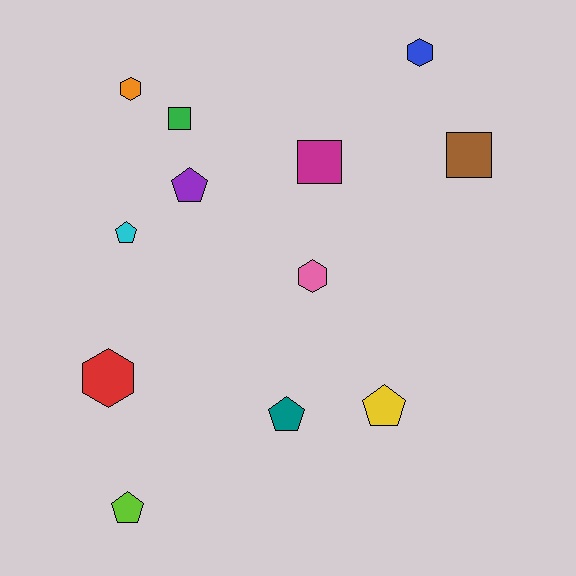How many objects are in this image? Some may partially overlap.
There are 12 objects.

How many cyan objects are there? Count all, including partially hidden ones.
There is 1 cyan object.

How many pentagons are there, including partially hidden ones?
There are 5 pentagons.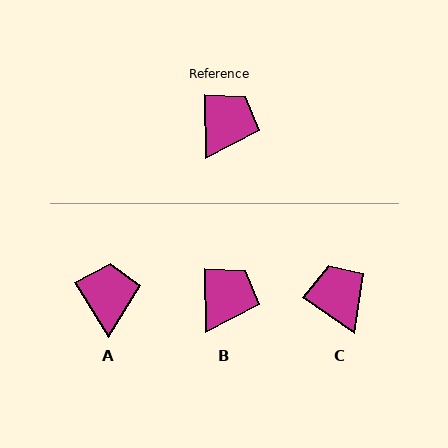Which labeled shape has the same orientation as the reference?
B.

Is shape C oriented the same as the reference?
No, it is off by about 54 degrees.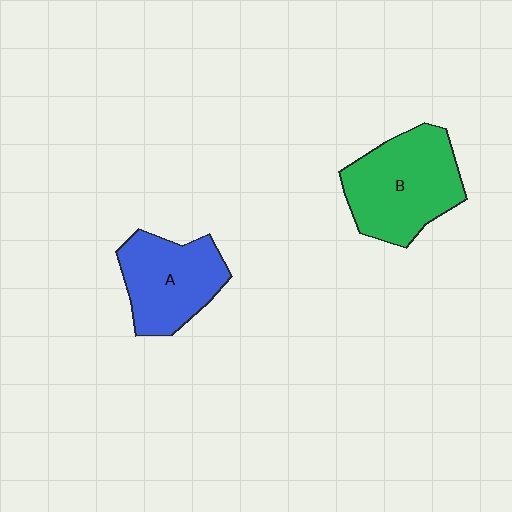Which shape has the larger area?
Shape B (green).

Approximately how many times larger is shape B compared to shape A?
Approximately 1.2 times.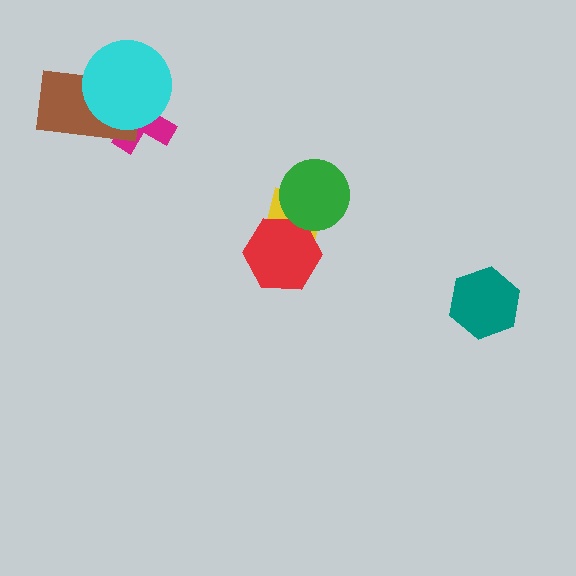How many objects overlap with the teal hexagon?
0 objects overlap with the teal hexagon.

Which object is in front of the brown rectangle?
The cyan circle is in front of the brown rectangle.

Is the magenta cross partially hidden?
Yes, it is partially covered by another shape.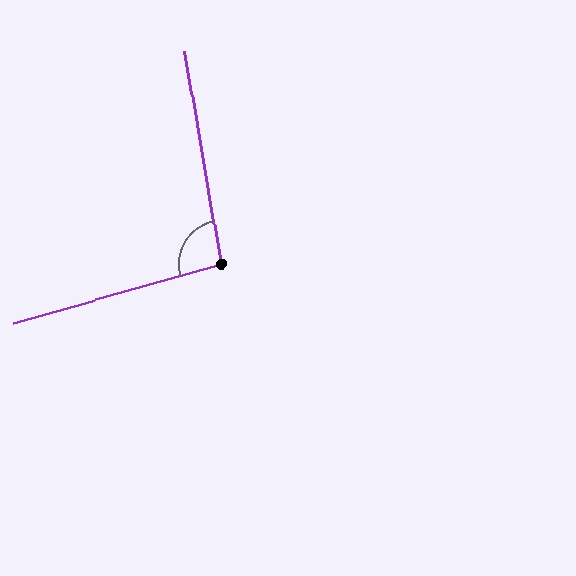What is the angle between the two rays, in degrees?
Approximately 96 degrees.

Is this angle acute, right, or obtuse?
It is obtuse.